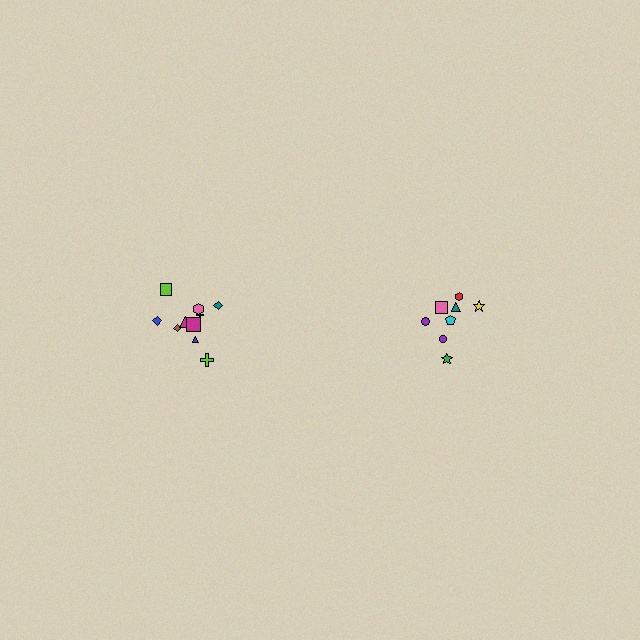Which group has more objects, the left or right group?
The left group.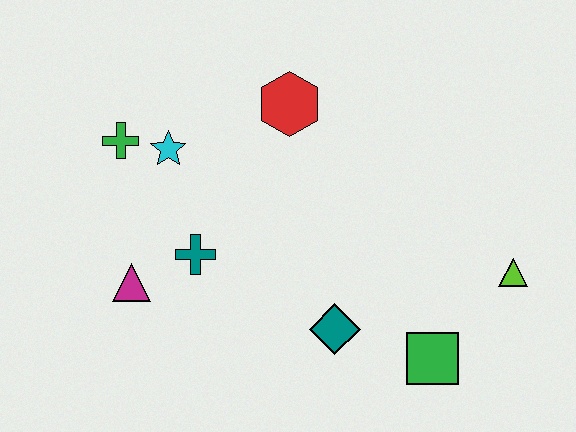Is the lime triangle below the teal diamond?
No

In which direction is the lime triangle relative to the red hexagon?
The lime triangle is to the right of the red hexagon.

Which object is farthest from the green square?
The green cross is farthest from the green square.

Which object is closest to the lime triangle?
The green square is closest to the lime triangle.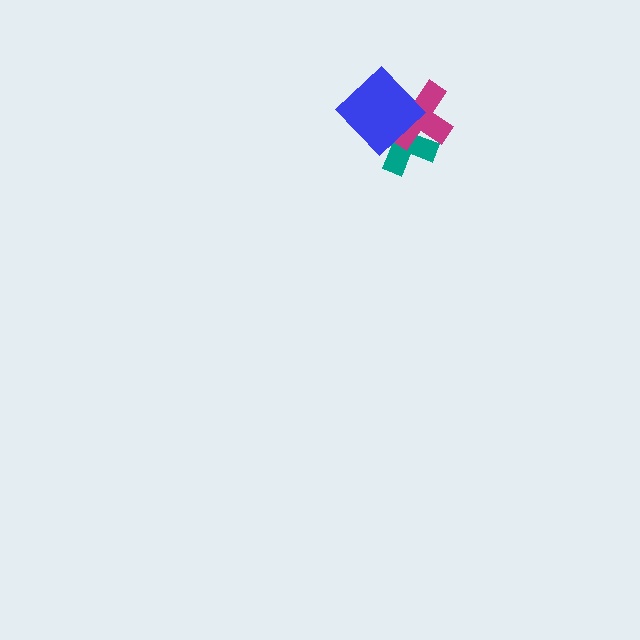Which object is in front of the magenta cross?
The blue diamond is in front of the magenta cross.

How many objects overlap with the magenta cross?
2 objects overlap with the magenta cross.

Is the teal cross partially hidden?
Yes, it is partially covered by another shape.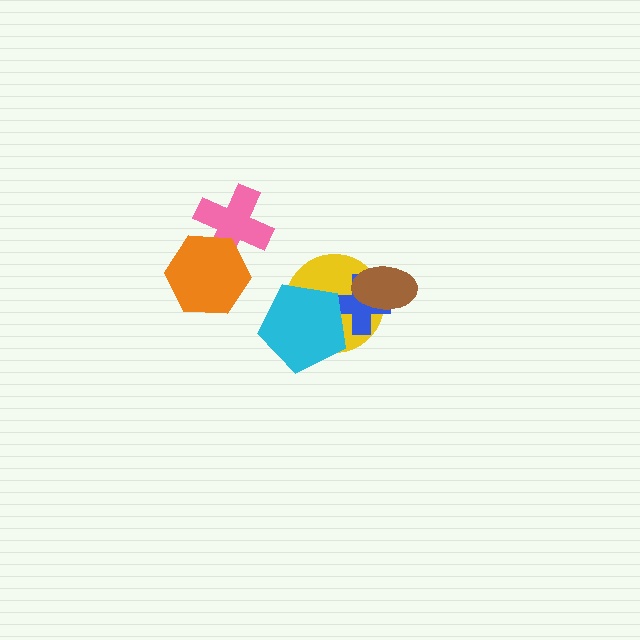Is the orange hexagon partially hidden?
No, no other shape covers it.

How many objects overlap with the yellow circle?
3 objects overlap with the yellow circle.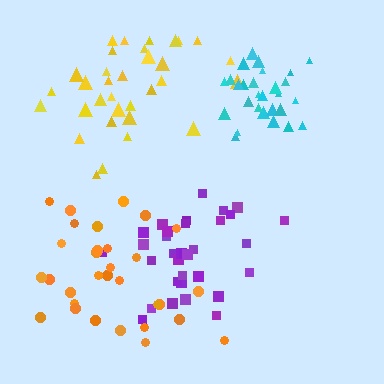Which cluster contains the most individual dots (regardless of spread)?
Yellow (33).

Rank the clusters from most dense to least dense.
cyan, purple, yellow, orange.